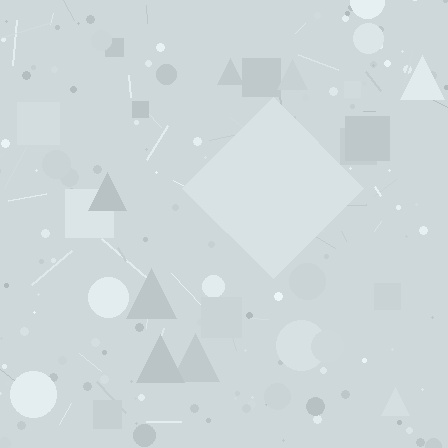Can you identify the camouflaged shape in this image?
The camouflaged shape is a diamond.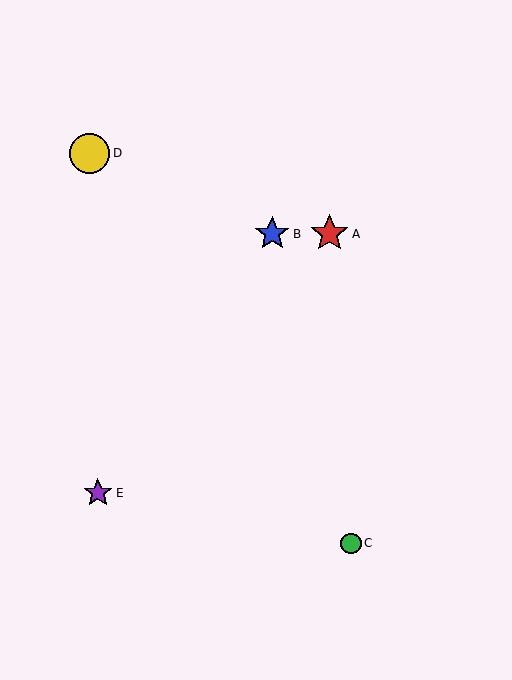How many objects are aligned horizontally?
2 objects (A, B) are aligned horizontally.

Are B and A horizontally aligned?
Yes, both are at y≈234.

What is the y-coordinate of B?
Object B is at y≈234.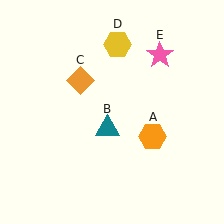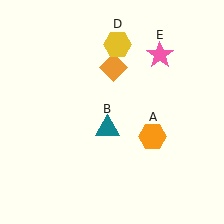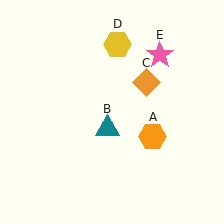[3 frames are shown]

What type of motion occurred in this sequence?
The orange diamond (object C) rotated clockwise around the center of the scene.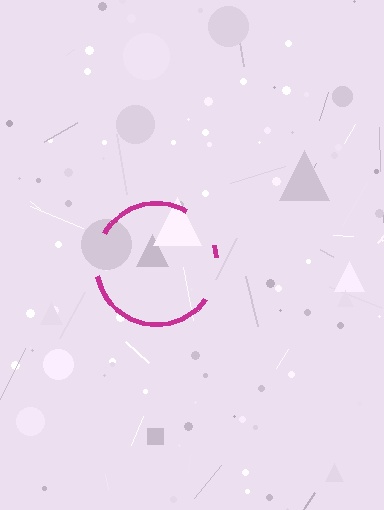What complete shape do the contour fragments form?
The contour fragments form a circle.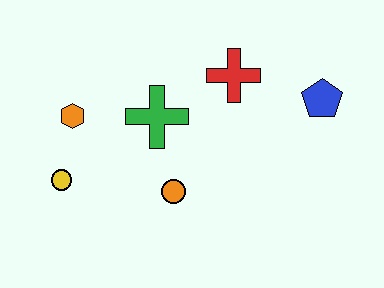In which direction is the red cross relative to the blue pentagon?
The red cross is to the left of the blue pentagon.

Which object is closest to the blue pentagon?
The red cross is closest to the blue pentagon.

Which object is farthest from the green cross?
The blue pentagon is farthest from the green cross.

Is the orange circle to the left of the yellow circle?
No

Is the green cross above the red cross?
No